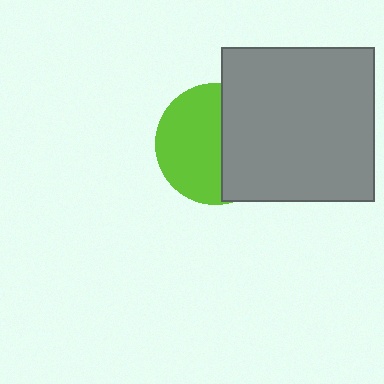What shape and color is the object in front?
The object in front is a gray square.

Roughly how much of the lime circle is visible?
About half of it is visible (roughly 57%).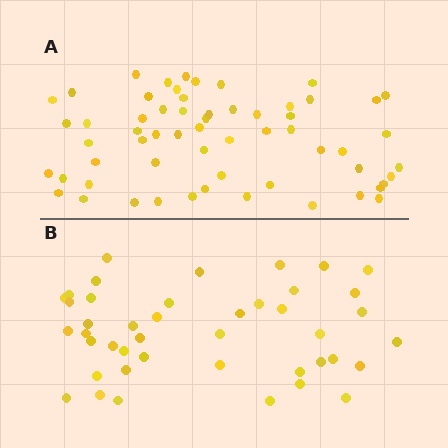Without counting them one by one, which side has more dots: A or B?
Region A (the top region) has more dots.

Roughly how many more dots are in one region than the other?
Region A has approximately 15 more dots than region B.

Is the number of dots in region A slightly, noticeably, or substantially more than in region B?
Region A has noticeably more, but not dramatically so. The ratio is roughly 1.4 to 1.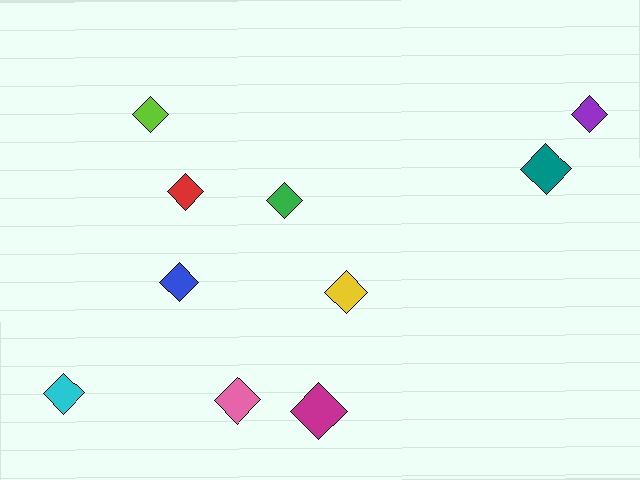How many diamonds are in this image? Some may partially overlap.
There are 10 diamonds.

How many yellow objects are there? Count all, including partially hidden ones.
There is 1 yellow object.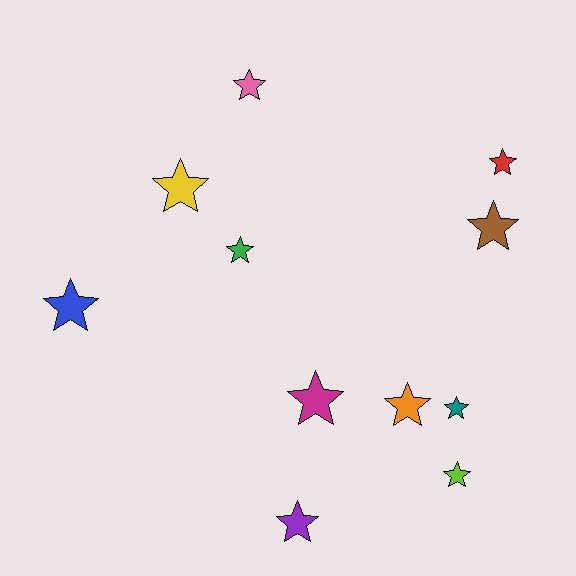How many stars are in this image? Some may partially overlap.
There are 11 stars.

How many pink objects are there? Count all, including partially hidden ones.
There is 1 pink object.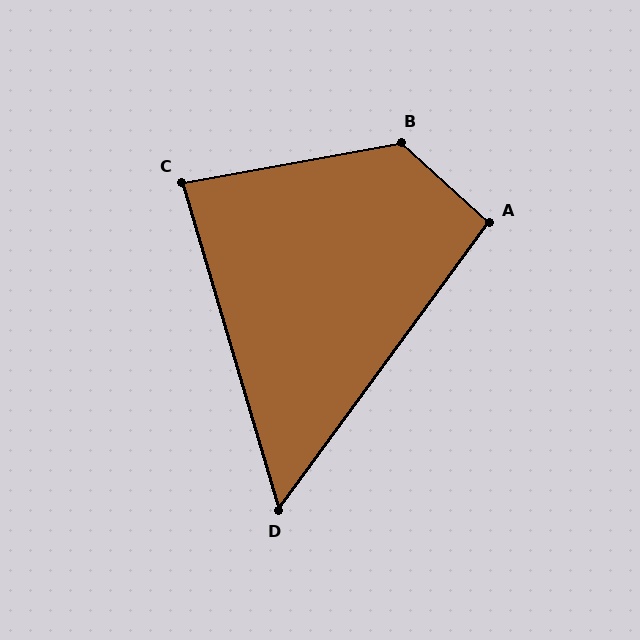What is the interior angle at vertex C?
Approximately 84 degrees (acute).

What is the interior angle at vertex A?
Approximately 96 degrees (obtuse).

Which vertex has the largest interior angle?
B, at approximately 127 degrees.